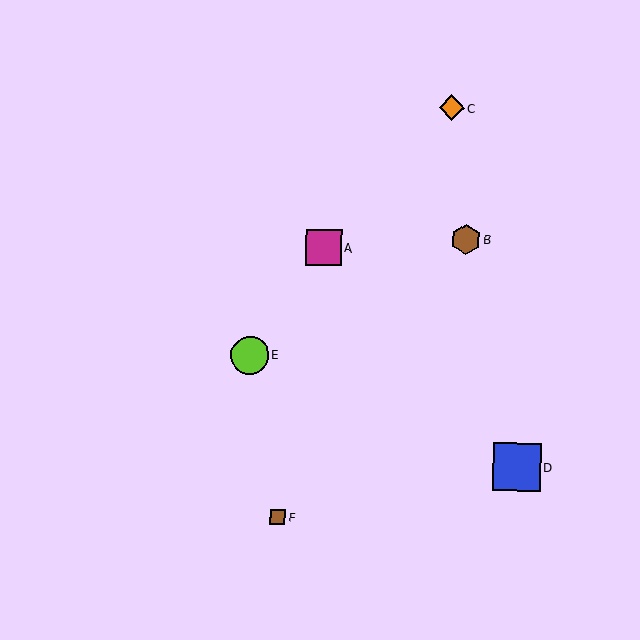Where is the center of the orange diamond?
The center of the orange diamond is at (451, 108).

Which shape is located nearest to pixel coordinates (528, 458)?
The blue square (labeled D) at (517, 467) is nearest to that location.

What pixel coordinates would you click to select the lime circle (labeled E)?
Click at (250, 355) to select the lime circle E.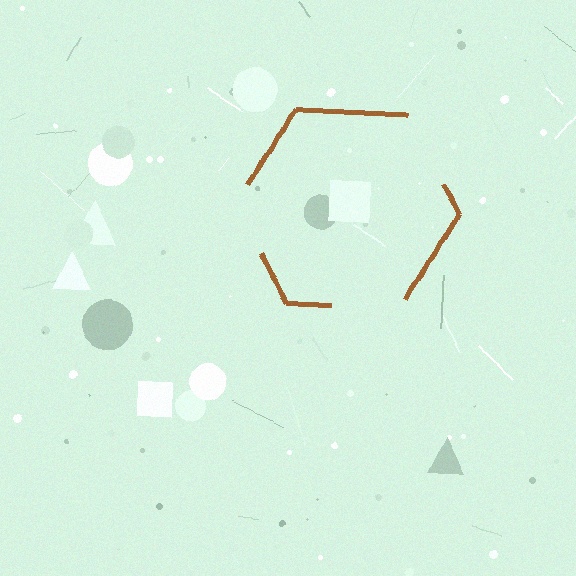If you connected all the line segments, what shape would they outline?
They would outline a hexagon.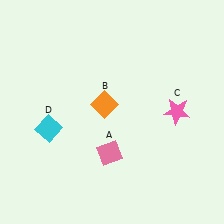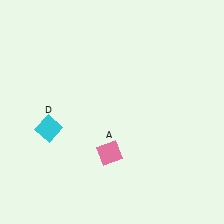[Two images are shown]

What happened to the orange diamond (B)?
The orange diamond (B) was removed in Image 2. It was in the top-left area of Image 1.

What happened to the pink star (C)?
The pink star (C) was removed in Image 2. It was in the top-right area of Image 1.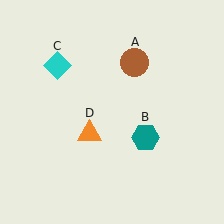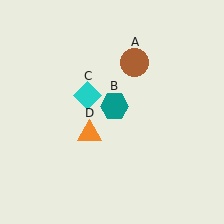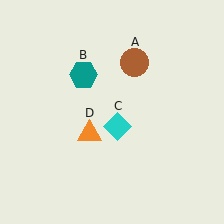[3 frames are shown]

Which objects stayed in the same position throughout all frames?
Brown circle (object A) and orange triangle (object D) remained stationary.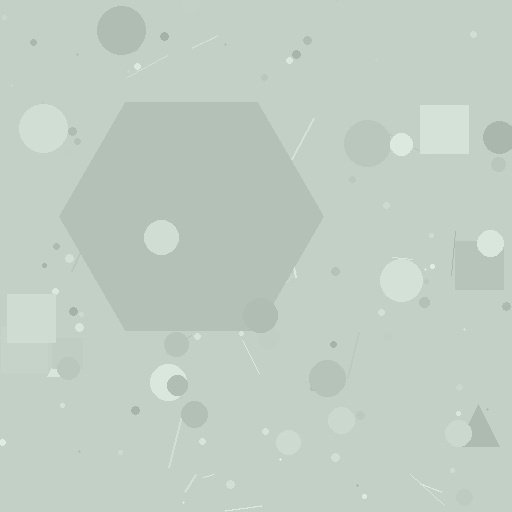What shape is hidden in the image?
A hexagon is hidden in the image.